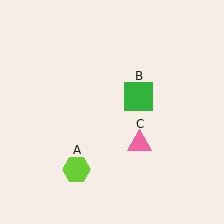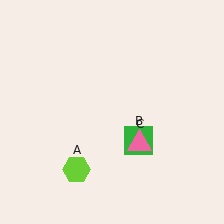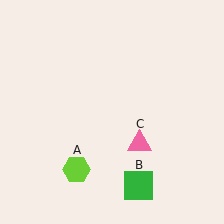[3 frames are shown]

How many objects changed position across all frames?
1 object changed position: green square (object B).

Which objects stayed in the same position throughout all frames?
Lime hexagon (object A) and pink triangle (object C) remained stationary.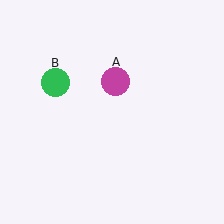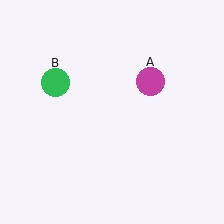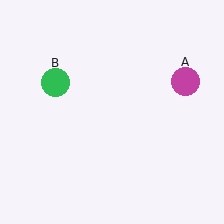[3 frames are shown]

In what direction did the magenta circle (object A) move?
The magenta circle (object A) moved right.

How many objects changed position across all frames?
1 object changed position: magenta circle (object A).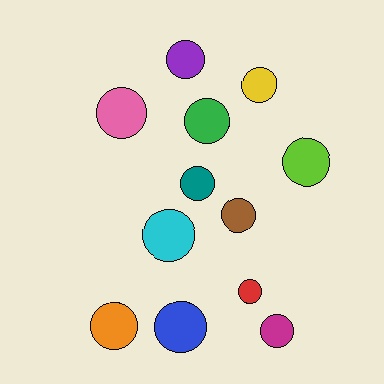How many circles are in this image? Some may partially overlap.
There are 12 circles.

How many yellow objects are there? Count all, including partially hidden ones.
There is 1 yellow object.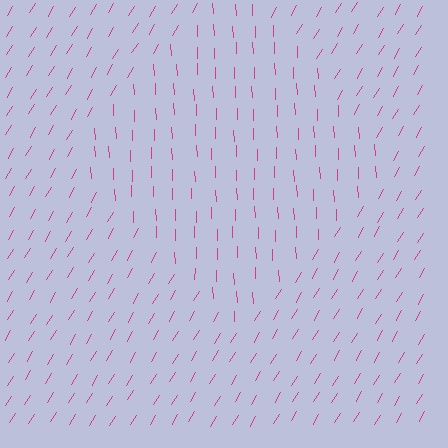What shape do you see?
I see a diamond.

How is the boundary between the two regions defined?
The boundary is defined purely by a change in line orientation (approximately 33 degrees difference). All lines are the same color and thickness.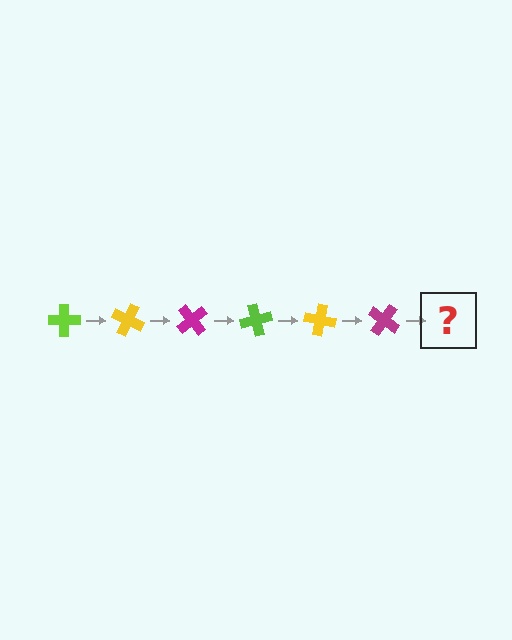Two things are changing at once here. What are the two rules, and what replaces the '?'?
The two rules are that it rotates 25 degrees each step and the color cycles through lime, yellow, and magenta. The '?' should be a lime cross, rotated 150 degrees from the start.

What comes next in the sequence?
The next element should be a lime cross, rotated 150 degrees from the start.